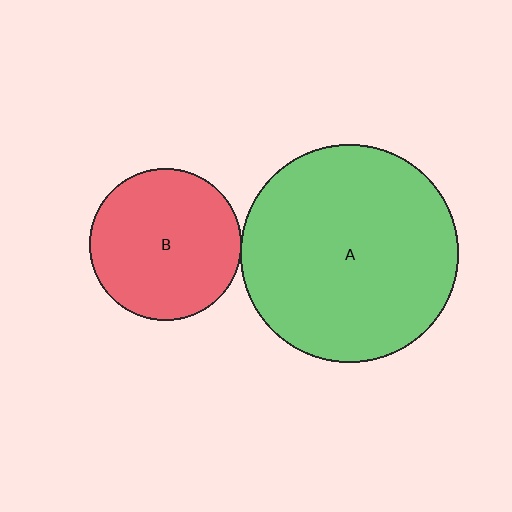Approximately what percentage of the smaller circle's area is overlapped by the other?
Approximately 5%.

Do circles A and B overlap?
Yes.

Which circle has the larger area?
Circle A (green).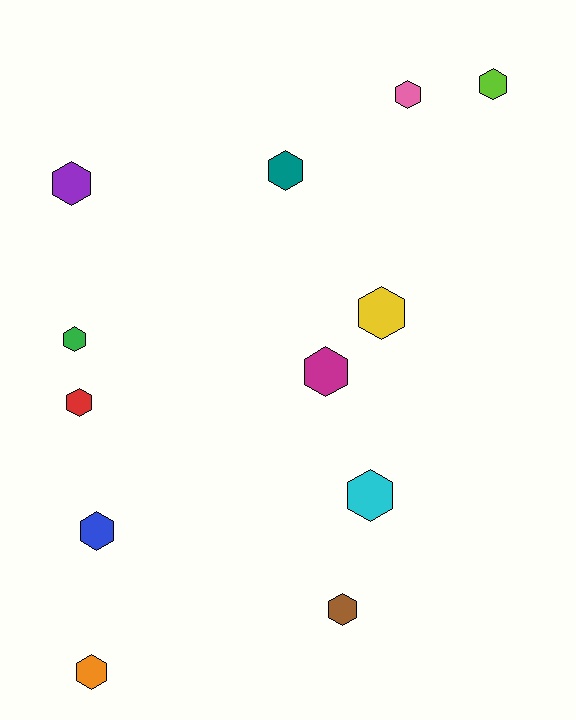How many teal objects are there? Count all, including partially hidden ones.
There is 1 teal object.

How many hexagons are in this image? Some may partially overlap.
There are 12 hexagons.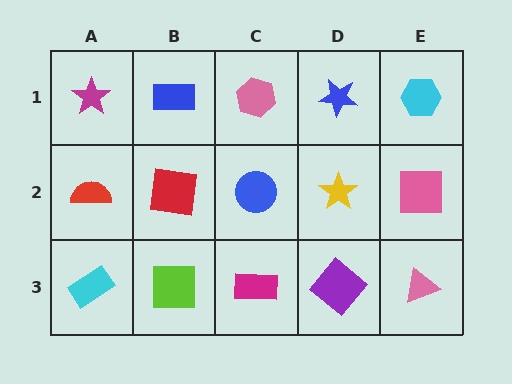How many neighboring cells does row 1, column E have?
2.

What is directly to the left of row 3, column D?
A magenta rectangle.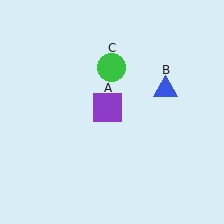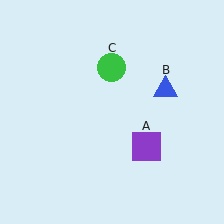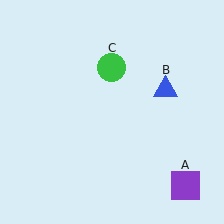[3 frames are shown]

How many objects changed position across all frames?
1 object changed position: purple square (object A).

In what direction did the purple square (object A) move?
The purple square (object A) moved down and to the right.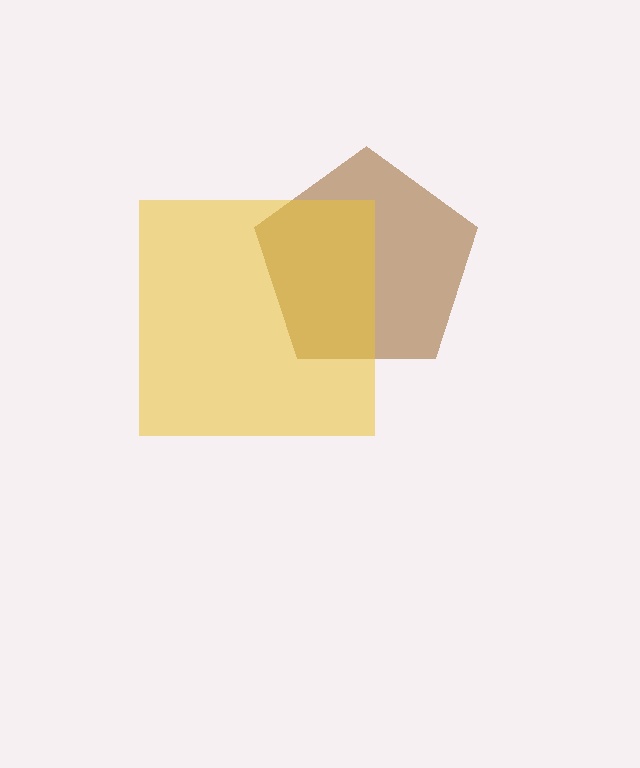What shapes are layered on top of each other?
The layered shapes are: a brown pentagon, a yellow square.